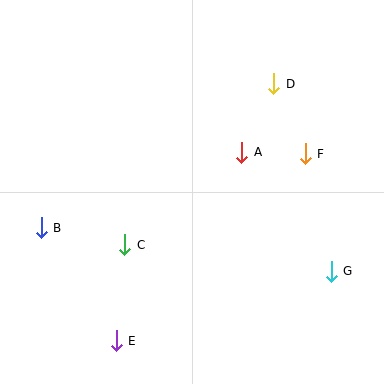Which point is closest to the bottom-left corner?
Point E is closest to the bottom-left corner.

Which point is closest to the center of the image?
Point A at (242, 152) is closest to the center.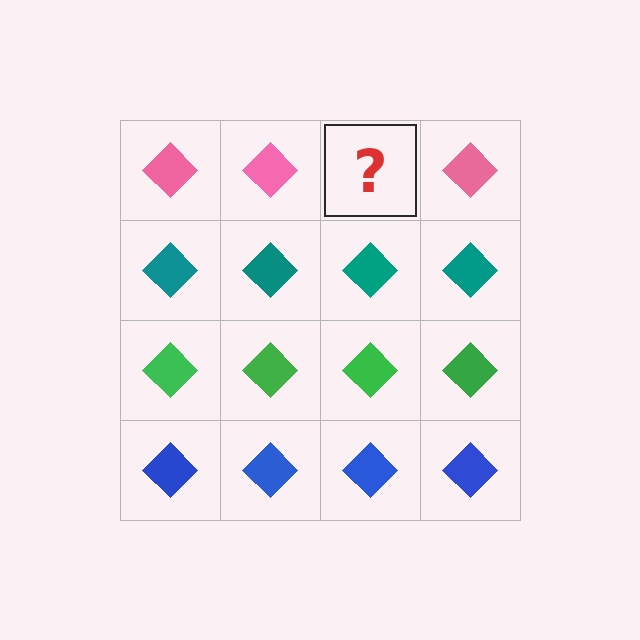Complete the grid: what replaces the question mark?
The question mark should be replaced with a pink diamond.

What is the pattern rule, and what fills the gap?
The rule is that each row has a consistent color. The gap should be filled with a pink diamond.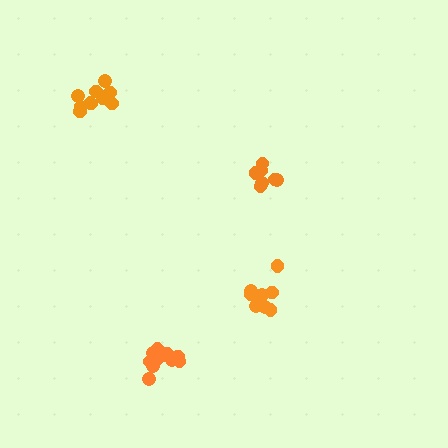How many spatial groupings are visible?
There are 4 spatial groupings.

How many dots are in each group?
Group 1: 9 dots, Group 2: 11 dots, Group 3: 7 dots, Group 4: 12 dots (39 total).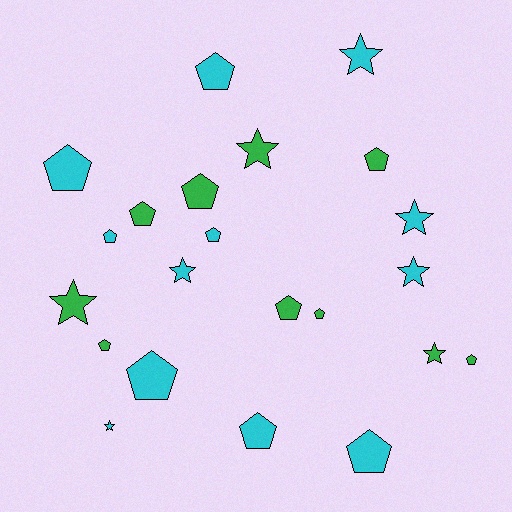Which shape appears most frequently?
Pentagon, with 14 objects.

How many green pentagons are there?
There are 7 green pentagons.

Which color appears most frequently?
Cyan, with 12 objects.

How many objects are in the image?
There are 22 objects.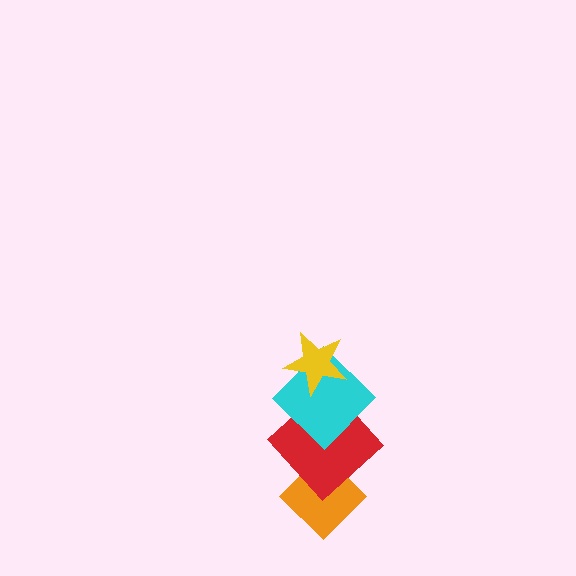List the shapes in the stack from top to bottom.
From top to bottom: the yellow star, the cyan diamond, the red diamond, the orange diamond.